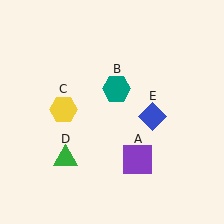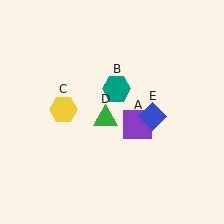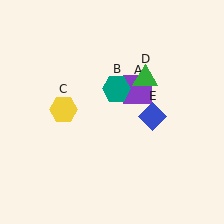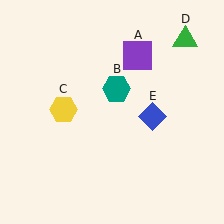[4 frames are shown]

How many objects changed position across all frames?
2 objects changed position: purple square (object A), green triangle (object D).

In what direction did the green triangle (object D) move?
The green triangle (object D) moved up and to the right.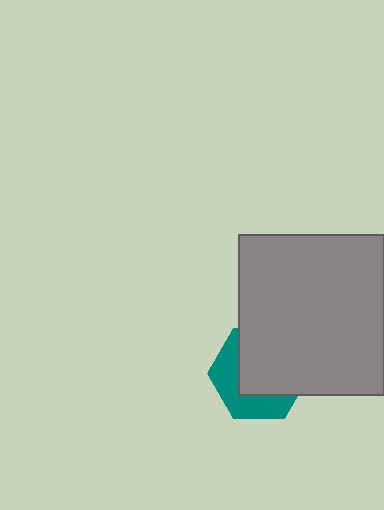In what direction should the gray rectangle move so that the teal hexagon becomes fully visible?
The gray rectangle should move toward the upper-right. That is the shortest direction to clear the overlap and leave the teal hexagon fully visible.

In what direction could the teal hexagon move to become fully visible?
The teal hexagon could move toward the lower-left. That would shift it out from behind the gray rectangle entirely.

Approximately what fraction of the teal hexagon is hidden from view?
Roughly 60% of the teal hexagon is hidden behind the gray rectangle.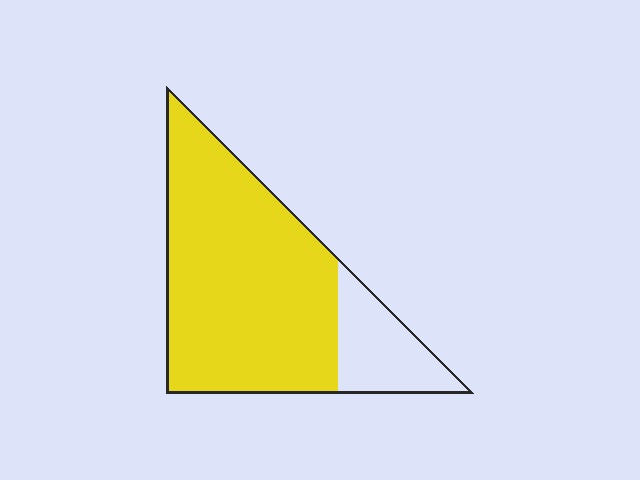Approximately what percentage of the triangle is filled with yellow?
Approximately 80%.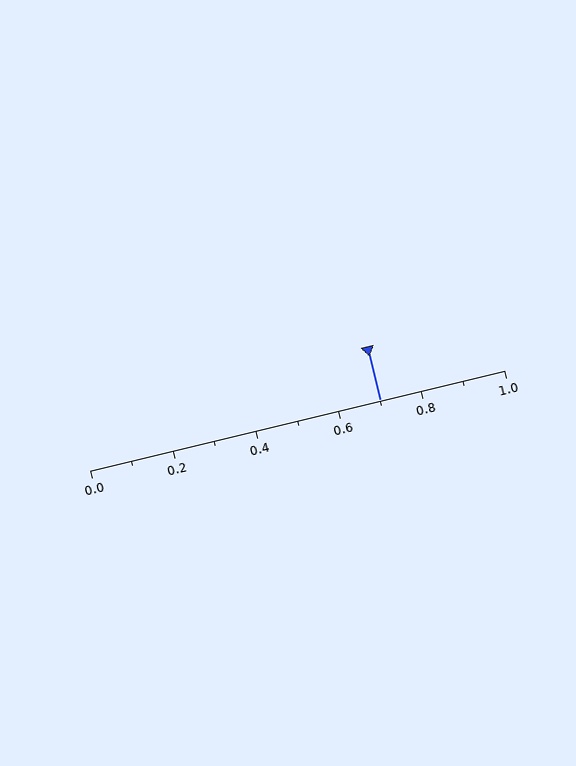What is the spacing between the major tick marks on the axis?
The major ticks are spaced 0.2 apart.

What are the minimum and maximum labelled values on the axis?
The axis runs from 0.0 to 1.0.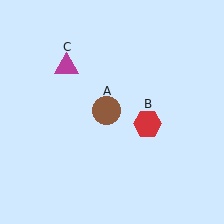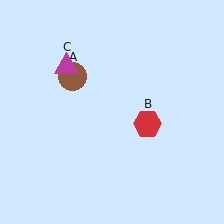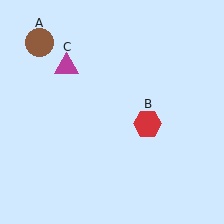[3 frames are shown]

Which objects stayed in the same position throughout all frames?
Red hexagon (object B) and magenta triangle (object C) remained stationary.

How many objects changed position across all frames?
1 object changed position: brown circle (object A).